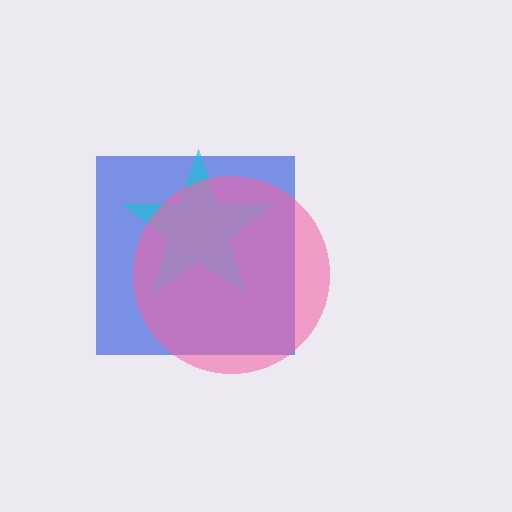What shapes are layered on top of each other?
The layered shapes are: a blue square, a cyan star, a pink circle.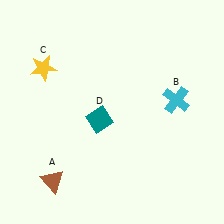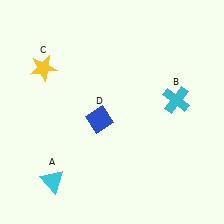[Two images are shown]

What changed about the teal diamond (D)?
In Image 1, D is teal. In Image 2, it changed to blue.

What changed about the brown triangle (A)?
In Image 1, A is brown. In Image 2, it changed to cyan.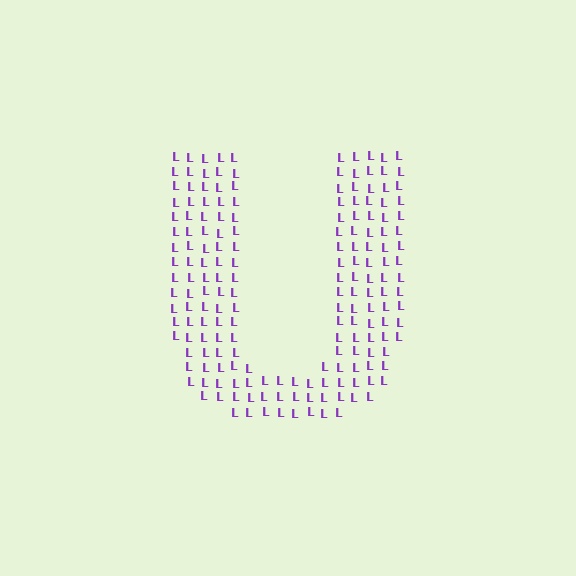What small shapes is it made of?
It is made of small letter L's.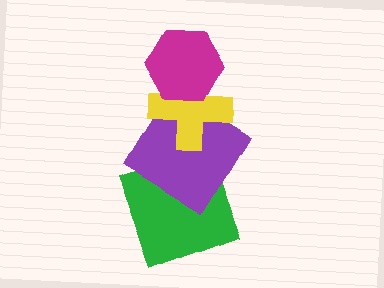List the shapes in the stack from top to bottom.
From top to bottom: the magenta hexagon, the yellow cross, the purple diamond, the green square.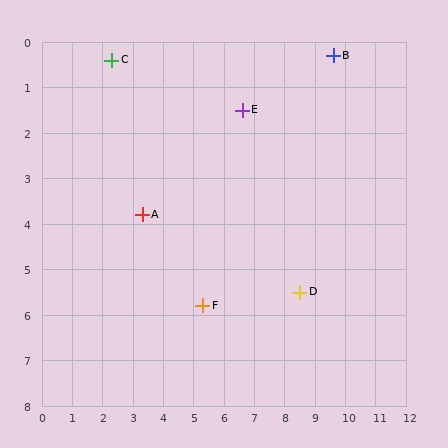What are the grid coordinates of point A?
Point A is at approximately (3.3, 3.8).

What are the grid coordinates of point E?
Point E is at approximately (6.6, 1.5).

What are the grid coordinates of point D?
Point D is at approximately (8.5, 5.5).